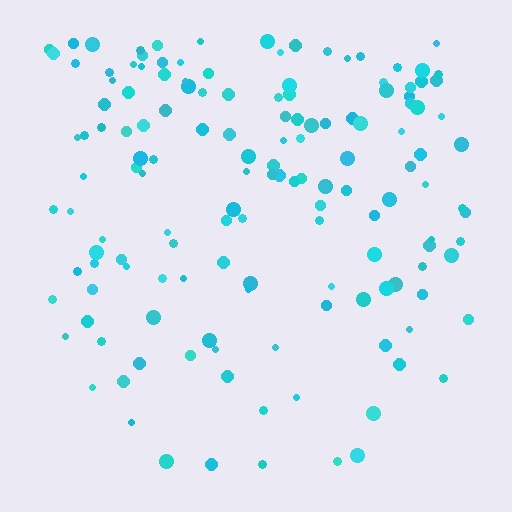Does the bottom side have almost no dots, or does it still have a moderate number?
Still a moderate number, just noticeably fewer than the top.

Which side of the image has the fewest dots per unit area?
The bottom.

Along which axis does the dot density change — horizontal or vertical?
Vertical.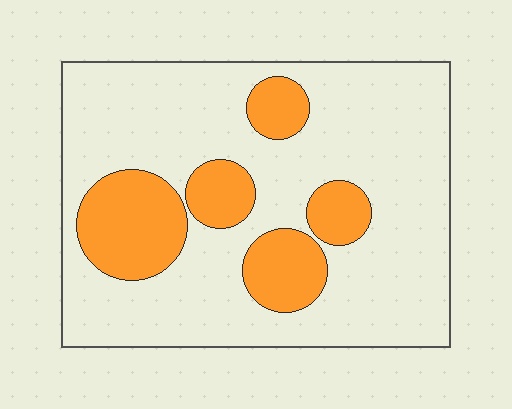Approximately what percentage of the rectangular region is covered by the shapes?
Approximately 25%.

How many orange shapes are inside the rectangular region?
5.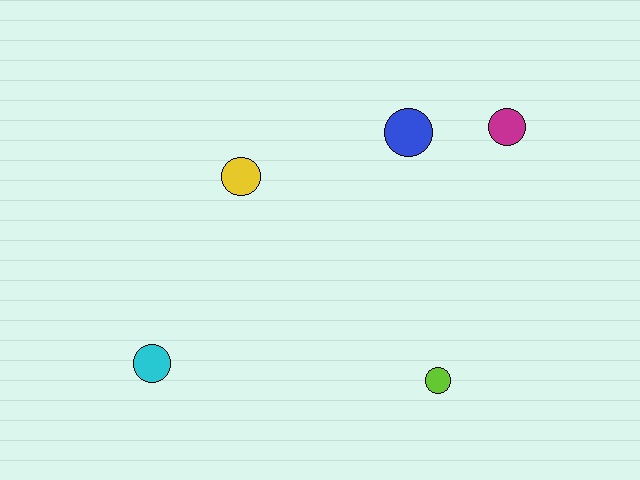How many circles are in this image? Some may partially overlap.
There are 5 circles.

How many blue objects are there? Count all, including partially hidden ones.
There is 1 blue object.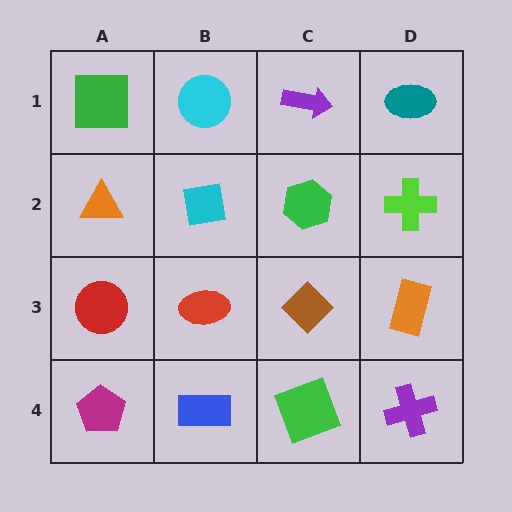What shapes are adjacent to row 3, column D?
A lime cross (row 2, column D), a purple cross (row 4, column D), a brown diamond (row 3, column C).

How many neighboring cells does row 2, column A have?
3.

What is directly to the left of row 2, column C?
A cyan square.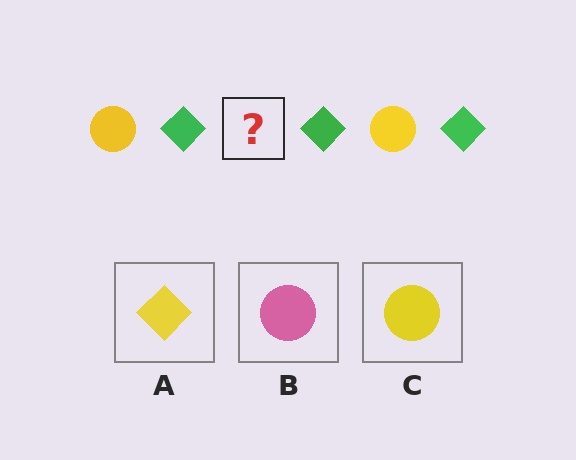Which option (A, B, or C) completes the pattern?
C.